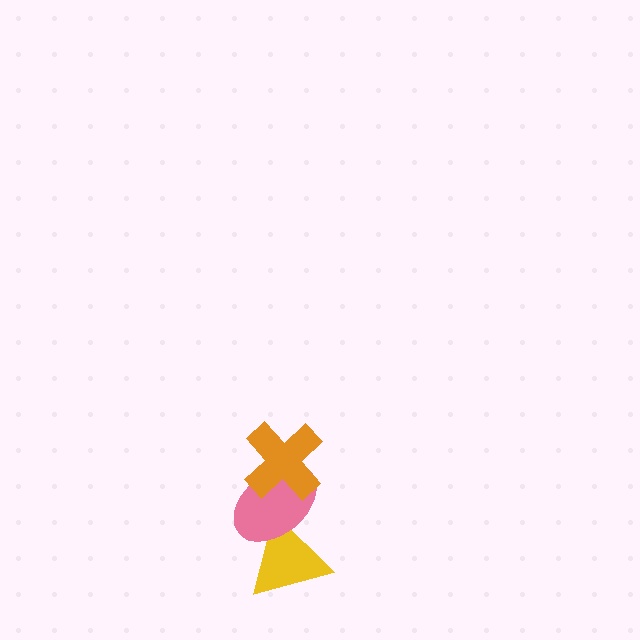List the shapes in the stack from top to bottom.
From top to bottom: the orange cross, the pink ellipse, the yellow triangle.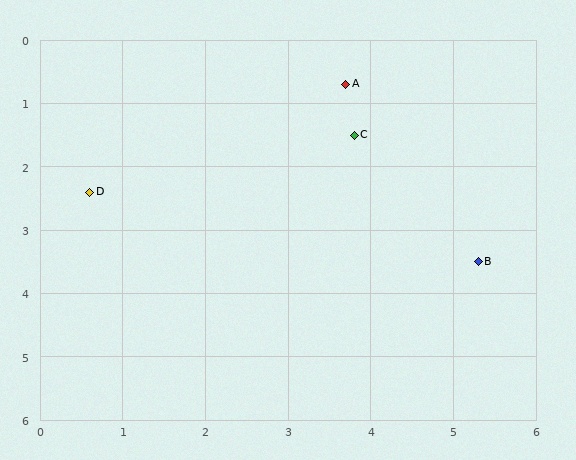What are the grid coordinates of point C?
Point C is at approximately (3.8, 1.5).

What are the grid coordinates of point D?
Point D is at approximately (0.6, 2.4).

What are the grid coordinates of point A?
Point A is at approximately (3.7, 0.7).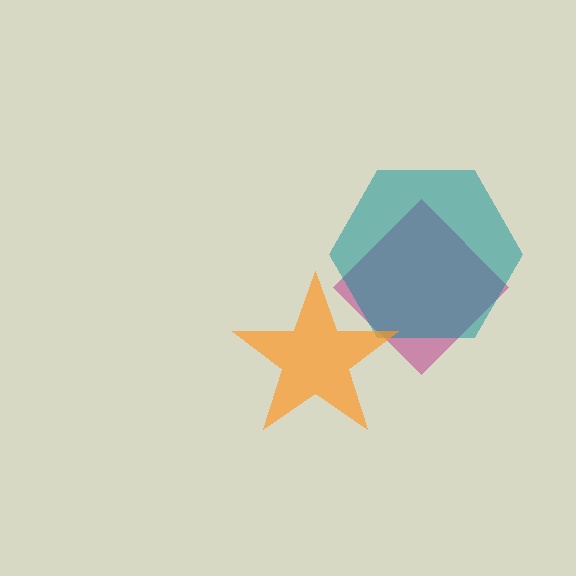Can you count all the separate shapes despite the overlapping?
Yes, there are 3 separate shapes.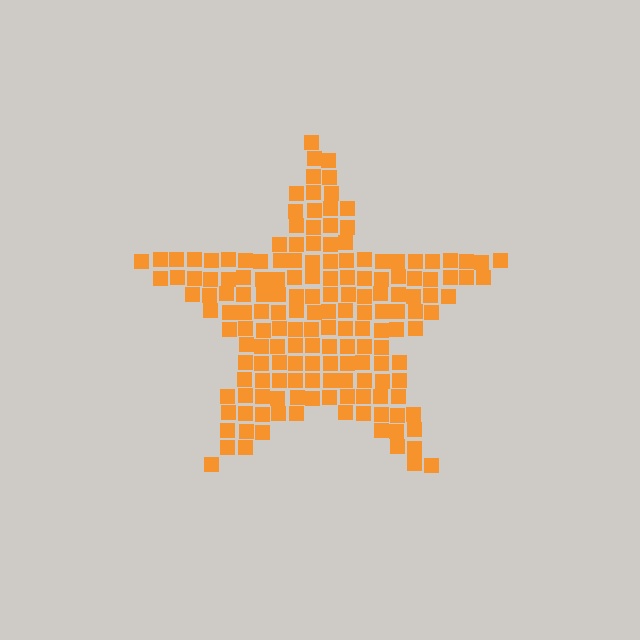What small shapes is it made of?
It is made of small squares.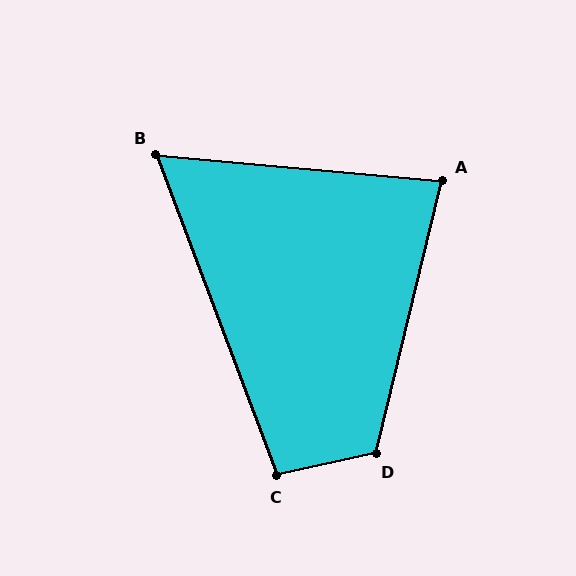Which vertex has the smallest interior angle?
B, at approximately 64 degrees.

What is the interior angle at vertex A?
Approximately 82 degrees (acute).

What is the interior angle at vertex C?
Approximately 98 degrees (obtuse).